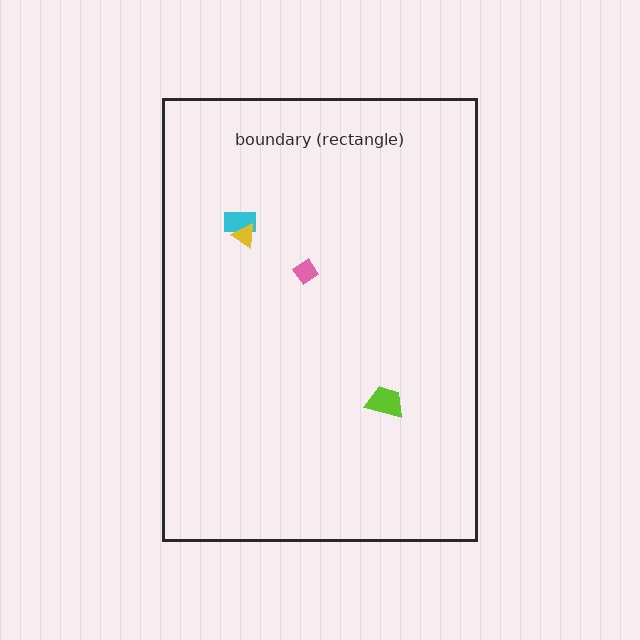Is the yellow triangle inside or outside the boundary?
Inside.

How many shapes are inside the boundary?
4 inside, 0 outside.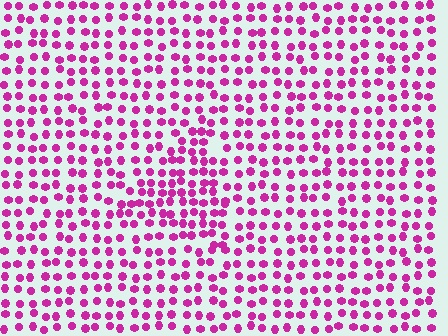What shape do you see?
I see a triangle.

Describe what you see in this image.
The image contains small magenta elements arranged at two different densities. A triangle-shaped region is visible where the elements are more densely packed than the surrounding area.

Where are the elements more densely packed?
The elements are more densely packed inside the triangle boundary.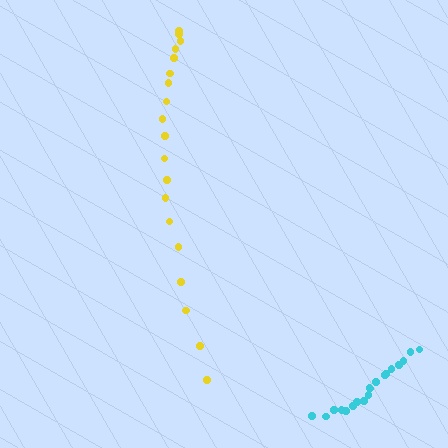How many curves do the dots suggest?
There are 2 distinct paths.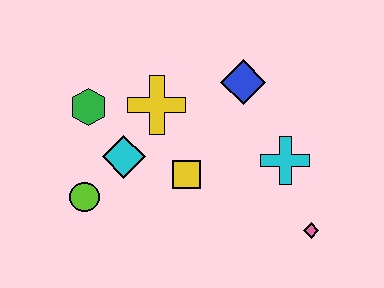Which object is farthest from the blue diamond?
The lime circle is farthest from the blue diamond.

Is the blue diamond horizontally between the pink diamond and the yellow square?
Yes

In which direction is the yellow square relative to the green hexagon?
The yellow square is to the right of the green hexagon.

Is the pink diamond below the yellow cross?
Yes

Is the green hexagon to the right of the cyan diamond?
No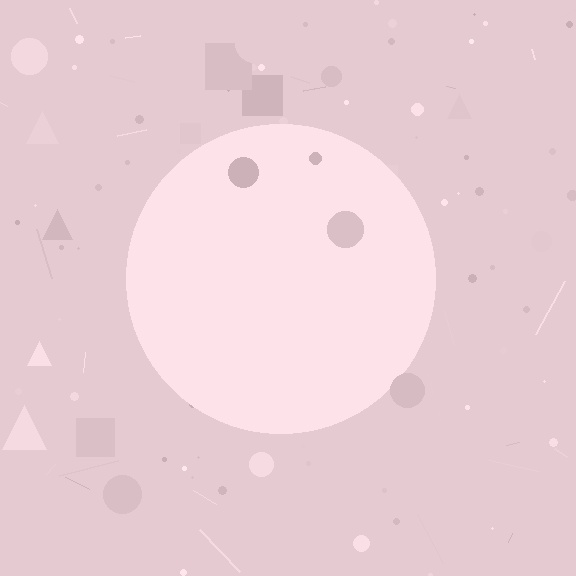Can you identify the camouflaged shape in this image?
The camouflaged shape is a circle.